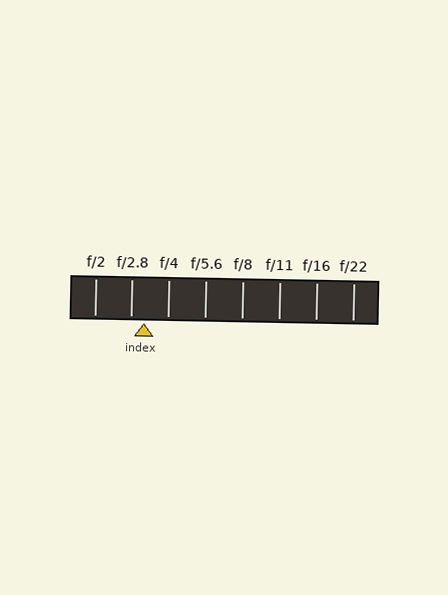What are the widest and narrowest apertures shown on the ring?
The widest aperture shown is f/2 and the narrowest is f/22.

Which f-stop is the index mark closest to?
The index mark is closest to f/2.8.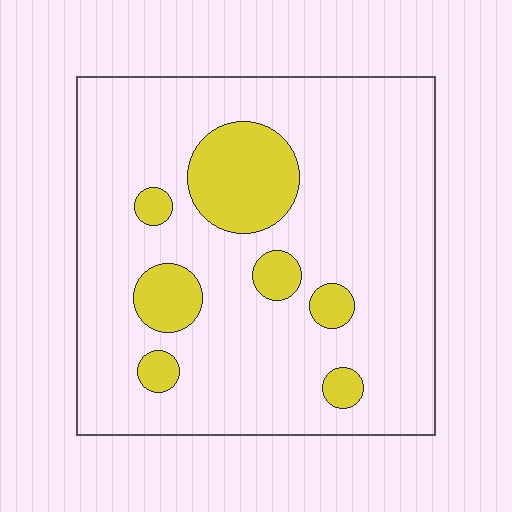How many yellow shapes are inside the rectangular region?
7.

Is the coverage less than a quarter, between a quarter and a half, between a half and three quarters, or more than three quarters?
Less than a quarter.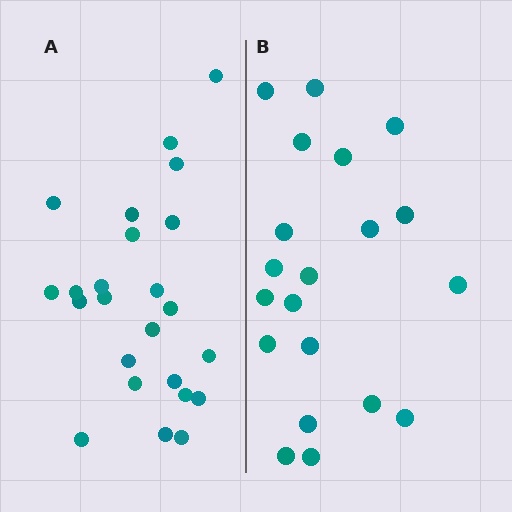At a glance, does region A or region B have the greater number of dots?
Region A (the left region) has more dots.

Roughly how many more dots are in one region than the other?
Region A has about 4 more dots than region B.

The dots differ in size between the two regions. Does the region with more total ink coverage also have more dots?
No. Region B has more total ink coverage because its dots are larger, but region A actually contains more individual dots. Total area can be misleading — the number of items is what matters here.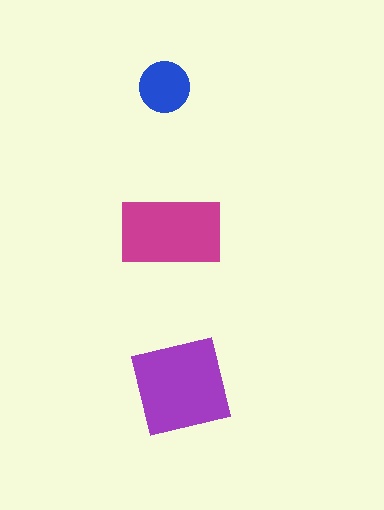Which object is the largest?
The purple square.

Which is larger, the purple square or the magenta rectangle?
The purple square.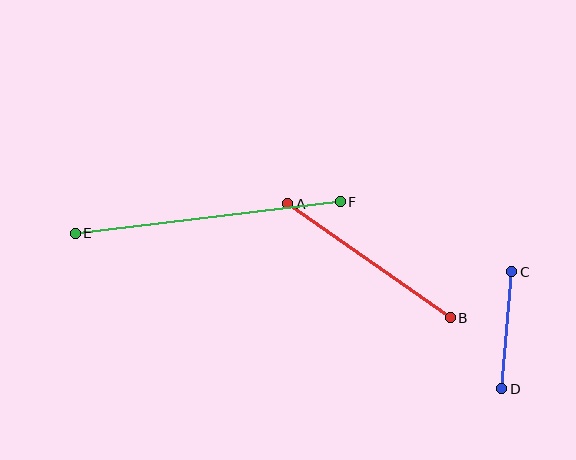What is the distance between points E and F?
The distance is approximately 267 pixels.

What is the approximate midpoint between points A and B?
The midpoint is at approximately (369, 261) pixels.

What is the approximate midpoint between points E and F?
The midpoint is at approximately (208, 218) pixels.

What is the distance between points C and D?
The distance is approximately 117 pixels.